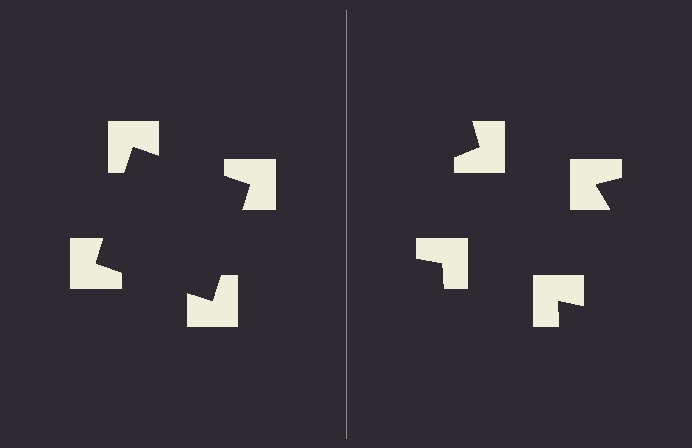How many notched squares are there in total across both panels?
8 — 4 on each side.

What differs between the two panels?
The notched squares are positioned identically on both sides; only the wedge orientations differ. On the left they align to a square; on the right they are misaligned.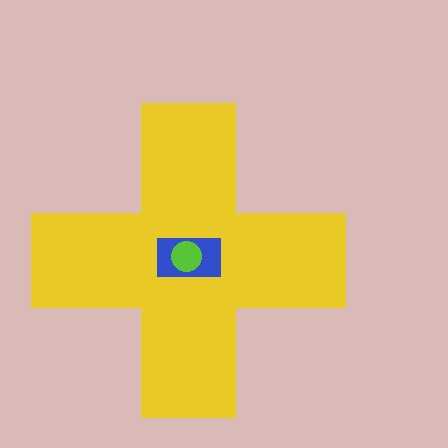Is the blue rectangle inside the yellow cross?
Yes.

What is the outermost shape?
The yellow cross.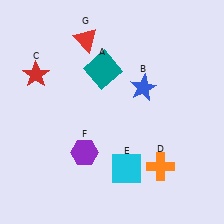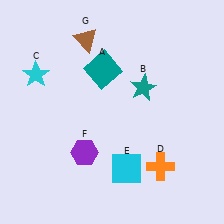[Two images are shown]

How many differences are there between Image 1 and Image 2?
There are 3 differences between the two images.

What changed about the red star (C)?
In Image 1, C is red. In Image 2, it changed to cyan.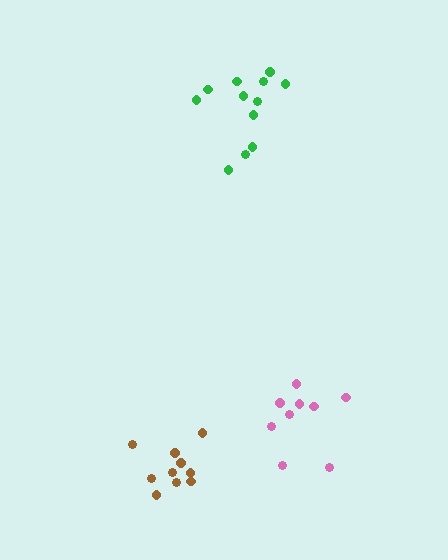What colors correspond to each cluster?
The clusters are colored: brown, green, pink.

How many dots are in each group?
Group 1: 10 dots, Group 2: 12 dots, Group 3: 9 dots (31 total).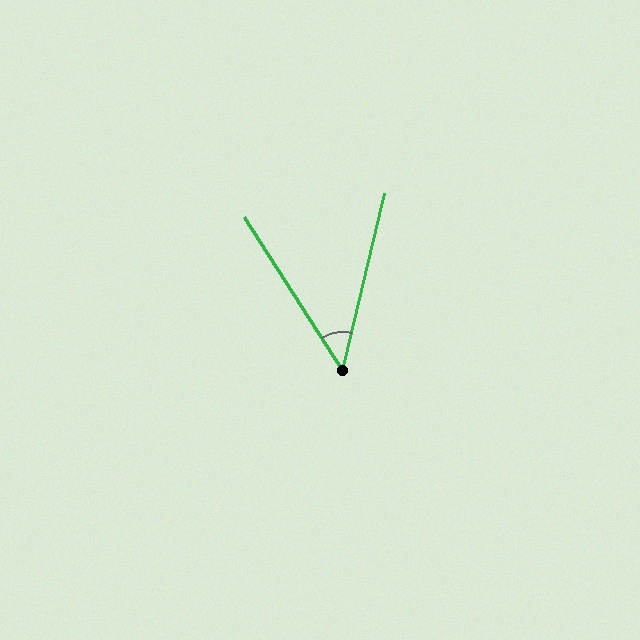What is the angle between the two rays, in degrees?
Approximately 46 degrees.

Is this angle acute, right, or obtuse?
It is acute.